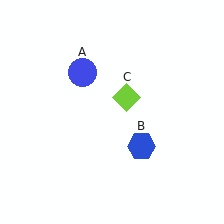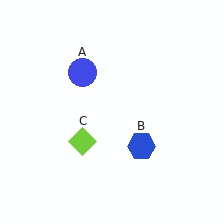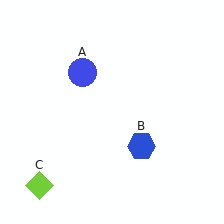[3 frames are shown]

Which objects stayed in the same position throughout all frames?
Blue circle (object A) and blue hexagon (object B) remained stationary.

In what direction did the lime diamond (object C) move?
The lime diamond (object C) moved down and to the left.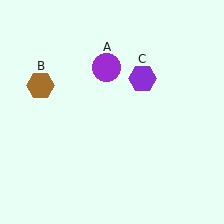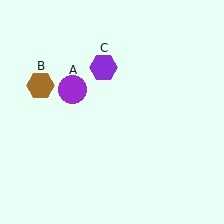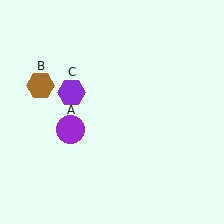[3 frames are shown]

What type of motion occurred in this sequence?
The purple circle (object A), purple hexagon (object C) rotated counterclockwise around the center of the scene.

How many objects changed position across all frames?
2 objects changed position: purple circle (object A), purple hexagon (object C).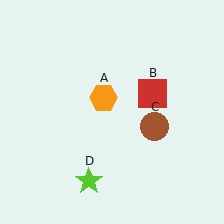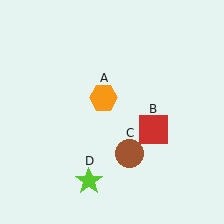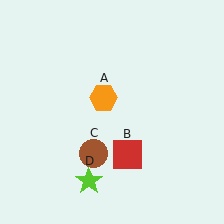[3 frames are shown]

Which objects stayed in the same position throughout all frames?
Orange hexagon (object A) and lime star (object D) remained stationary.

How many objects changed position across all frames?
2 objects changed position: red square (object B), brown circle (object C).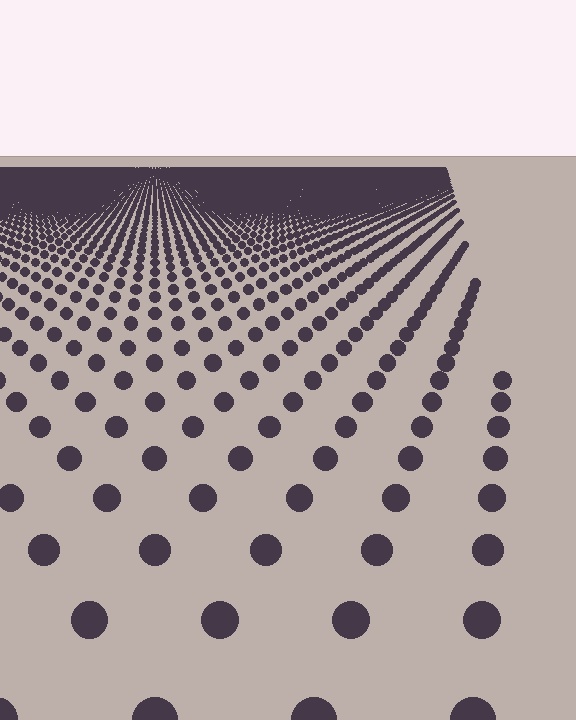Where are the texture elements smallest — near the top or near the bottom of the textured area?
Near the top.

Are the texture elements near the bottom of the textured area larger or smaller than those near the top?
Larger. Near the bottom, elements are closer to the viewer and appear at a bigger on-screen size.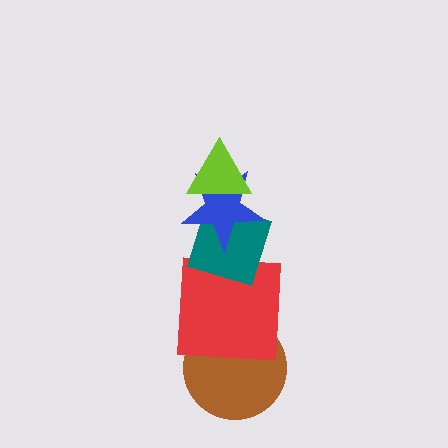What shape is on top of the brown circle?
The red square is on top of the brown circle.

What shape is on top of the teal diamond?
The blue star is on top of the teal diamond.